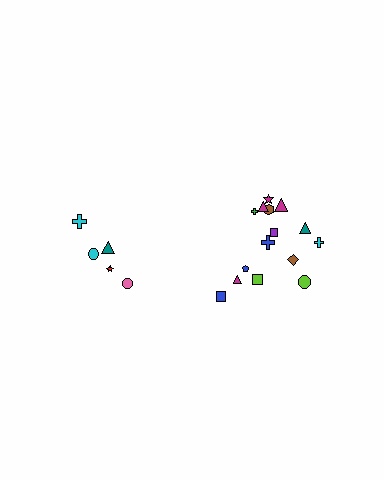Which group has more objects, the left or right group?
The right group.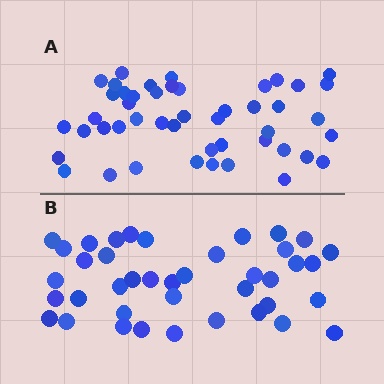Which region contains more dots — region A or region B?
Region A (the top region) has more dots.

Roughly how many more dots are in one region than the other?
Region A has roughly 8 or so more dots than region B.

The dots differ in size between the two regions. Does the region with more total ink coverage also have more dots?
No. Region B has more total ink coverage because its dots are larger, but region A actually contains more individual dots. Total area can be misleading — the number of items is what matters here.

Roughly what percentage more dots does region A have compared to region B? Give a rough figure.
About 20% more.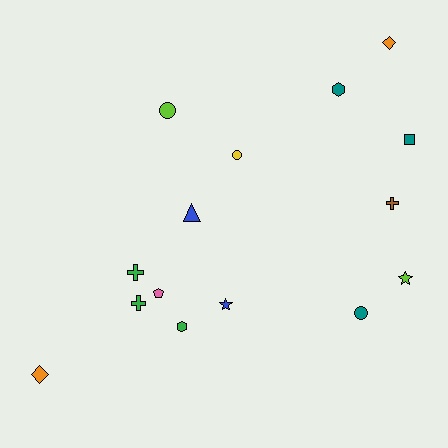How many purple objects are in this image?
There are no purple objects.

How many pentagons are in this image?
There is 1 pentagon.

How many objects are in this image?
There are 15 objects.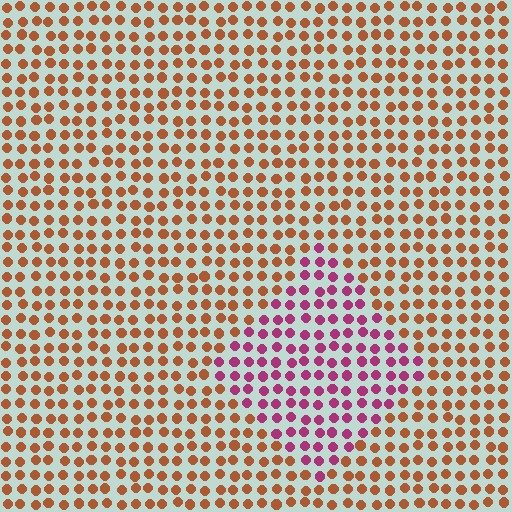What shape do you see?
I see a diamond.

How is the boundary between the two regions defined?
The boundary is defined purely by a slight shift in hue (about 55 degrees). Spacing, size, and orientation are identical on both sides.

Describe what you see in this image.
The image is filled with small brown elements in a uniform arrangement. A diamond-shaped region is visible where the elements are tinted to a slightly different hue, forming a subtle color boundary.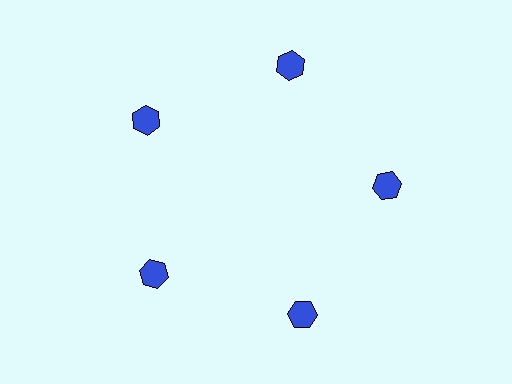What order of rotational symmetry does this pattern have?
This pattern has 5-fold rotational symmetry.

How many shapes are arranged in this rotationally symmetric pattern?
There are 5 shapes, arranged in 5 groups of 1.